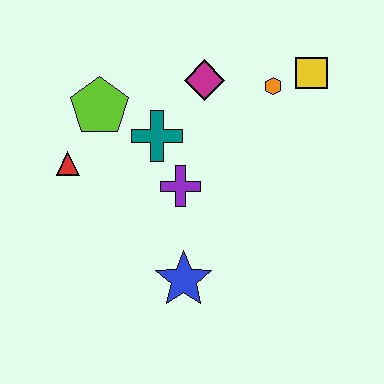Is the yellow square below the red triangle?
No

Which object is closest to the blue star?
The purple cross is closest to the blue star.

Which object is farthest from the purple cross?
The yellow square is farthest from the purple cross.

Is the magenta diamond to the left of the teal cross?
No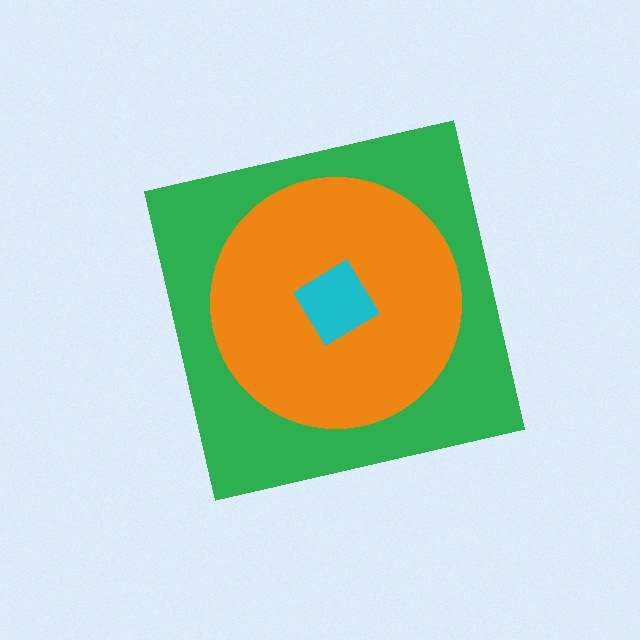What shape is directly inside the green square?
The orange circle.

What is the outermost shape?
The green square.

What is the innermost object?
The cyan diamond.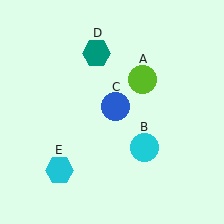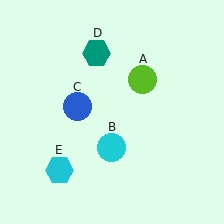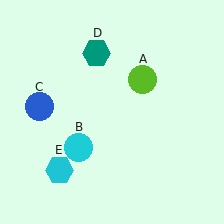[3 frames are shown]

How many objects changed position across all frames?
2 objects changed position: cyan circle (object B), blue circle (object C).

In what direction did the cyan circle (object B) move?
The cyan circle (object B) moved left.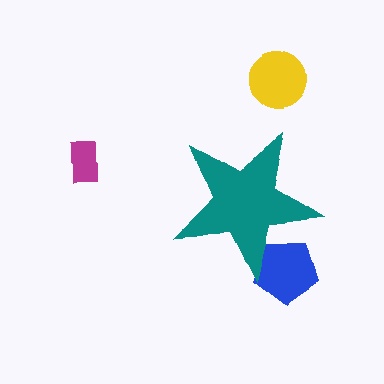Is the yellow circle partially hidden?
No, the yellow circle is fully visible.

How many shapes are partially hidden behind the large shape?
1 shape is partially hidden.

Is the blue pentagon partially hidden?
Yes, the blue pentagon is partially hidden behind the teal star.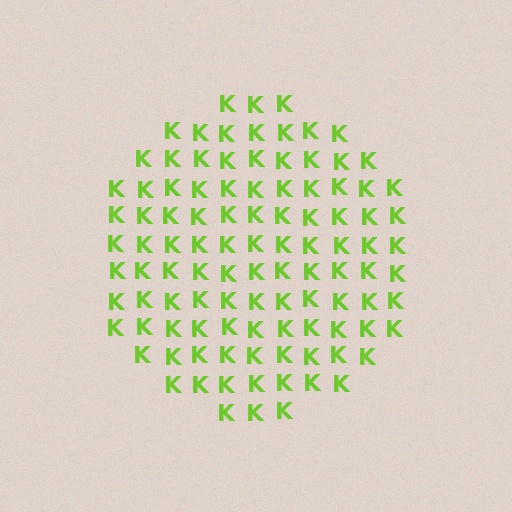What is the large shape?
The large shape is a circle.